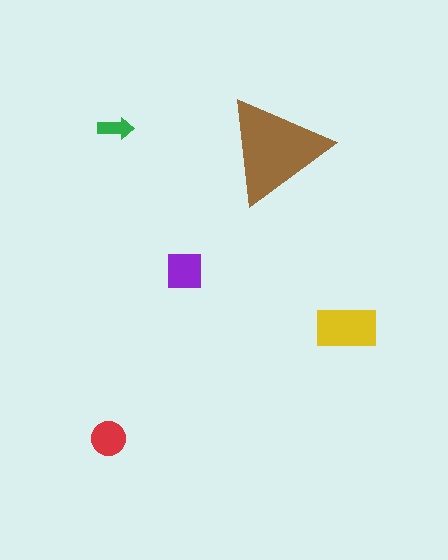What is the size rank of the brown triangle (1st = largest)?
1st.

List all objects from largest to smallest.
The brown triangle, the yellow rectangle, the purple square, the red circle, the green arrow.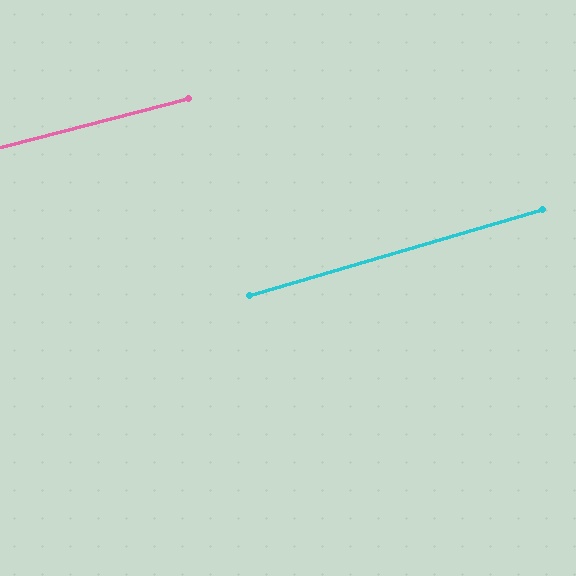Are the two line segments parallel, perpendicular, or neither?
Parallel — their directions differ by only 1.9°.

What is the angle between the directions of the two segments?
Approximately 2 degrees.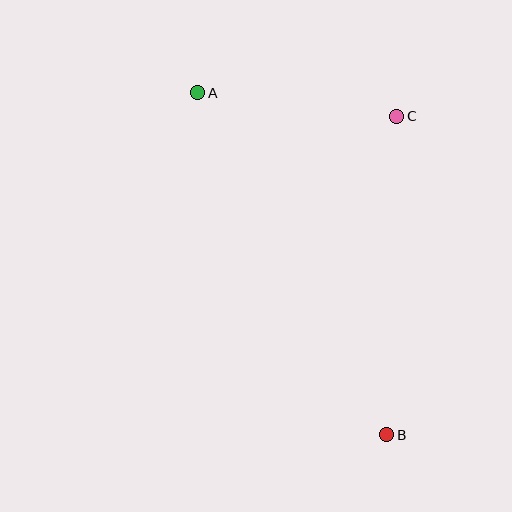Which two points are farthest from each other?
Points A and B are farthest from each other.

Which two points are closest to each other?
Points A and C are closest to each other.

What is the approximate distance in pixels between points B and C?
The distance between B and C is approximately 319 pixels.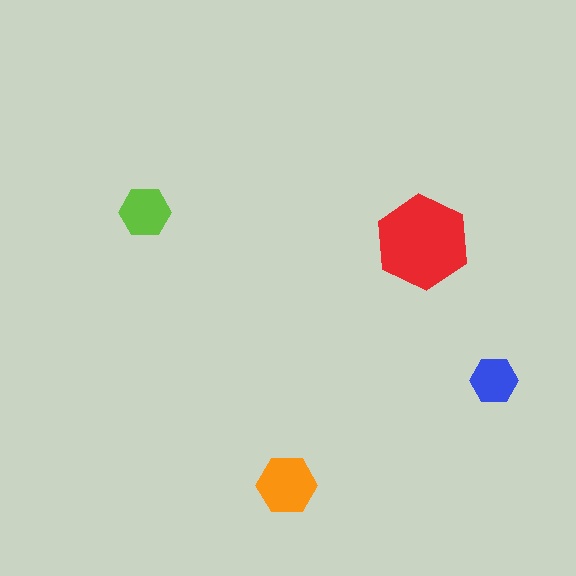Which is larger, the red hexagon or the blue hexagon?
The red one.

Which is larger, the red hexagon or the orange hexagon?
The red one.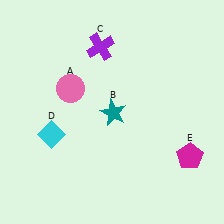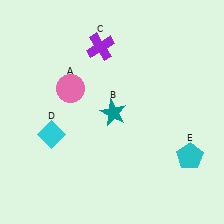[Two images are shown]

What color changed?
The pentagon (E) changed from magenta in Image 1 to cyan in Image 2.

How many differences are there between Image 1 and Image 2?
There is 1 difference between the two images.